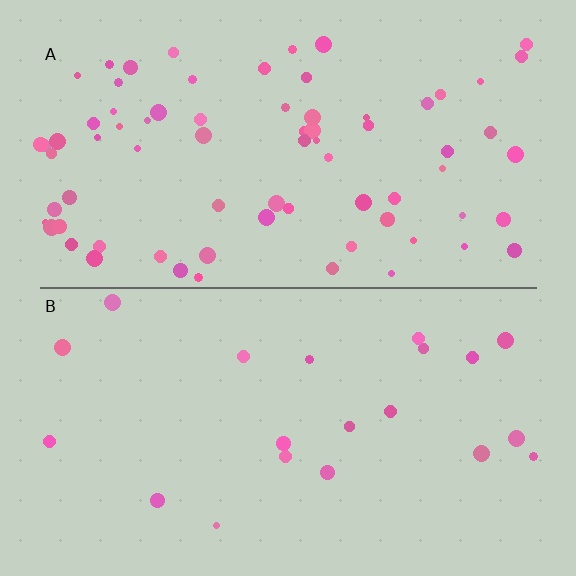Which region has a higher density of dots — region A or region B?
A (the top).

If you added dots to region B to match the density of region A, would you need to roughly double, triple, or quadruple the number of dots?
Approximately quadruple.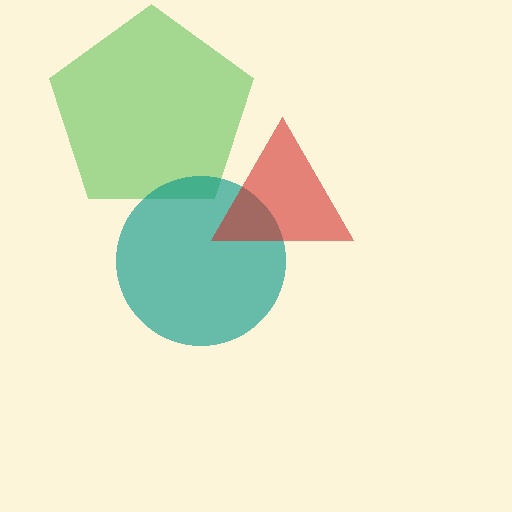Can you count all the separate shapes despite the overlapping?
Yes, there are 3 separate shapes.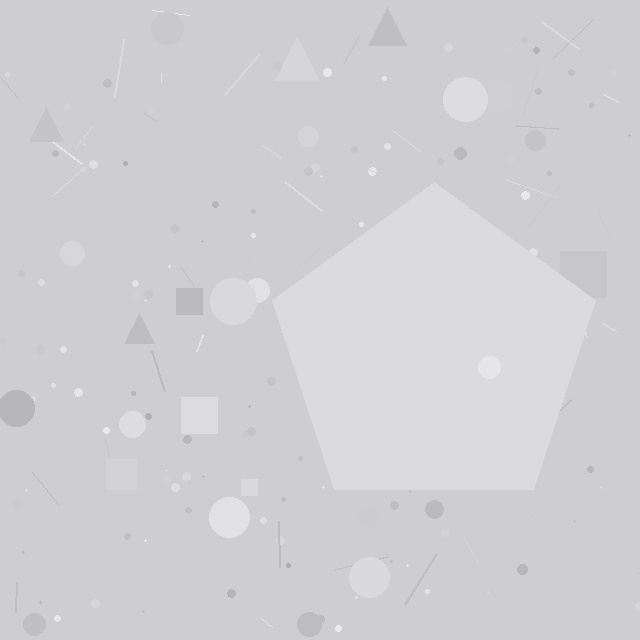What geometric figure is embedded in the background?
A pentagon is embedded in the background.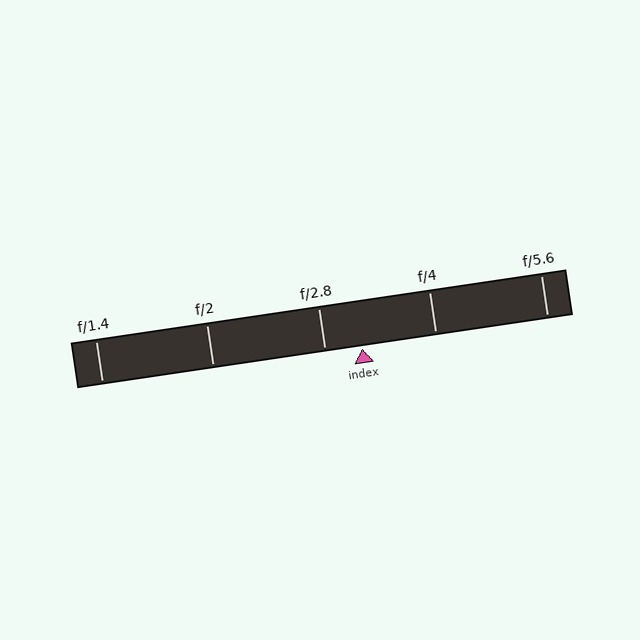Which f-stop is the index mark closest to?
The index mark is closest to f/2.8.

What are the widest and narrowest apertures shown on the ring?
The widest aperture shown is f/1.4 and the narrowest is f/5.6.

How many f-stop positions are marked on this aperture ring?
There are 5 f-stop positions marked.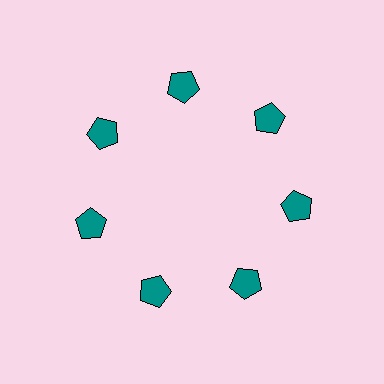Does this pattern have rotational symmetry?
Yes, this pattern has 7-fold rotational symmetry. It looks the same after rotating 51 degrees around the center.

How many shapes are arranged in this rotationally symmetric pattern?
There are 7 shapes, arranged in 7 groups of 1.